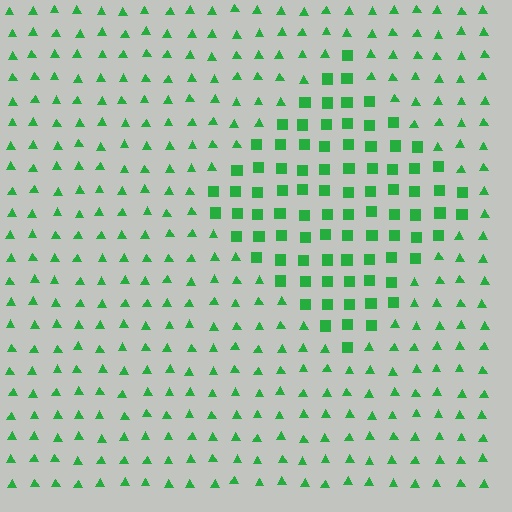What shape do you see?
I see a diamond.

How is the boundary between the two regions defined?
The boundary is defined by a change in element shape: squares inside vs. triangles outside. All elements share the same color and spacing.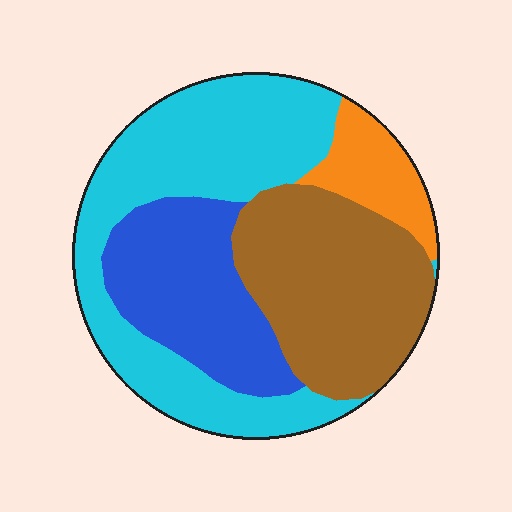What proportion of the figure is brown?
Brown takes up between a quarter and a half of the figure.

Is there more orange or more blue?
Blue.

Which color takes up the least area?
Orange, at roughly 10%.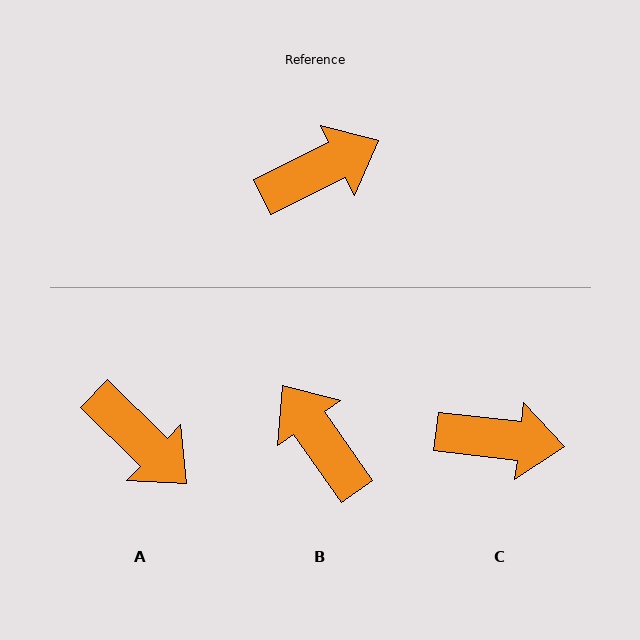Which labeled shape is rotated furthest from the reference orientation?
B, about 99 degrees away.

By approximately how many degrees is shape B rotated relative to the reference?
Approximately 99 degrees counter-clockwise.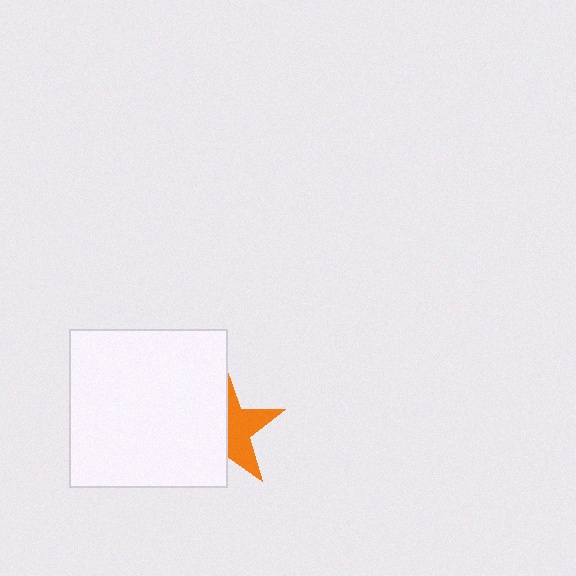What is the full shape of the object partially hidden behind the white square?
The partially hidden object is an orange star.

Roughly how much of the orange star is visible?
About half of it is visible (roughly 45%).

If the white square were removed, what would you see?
You would see the complete orange star.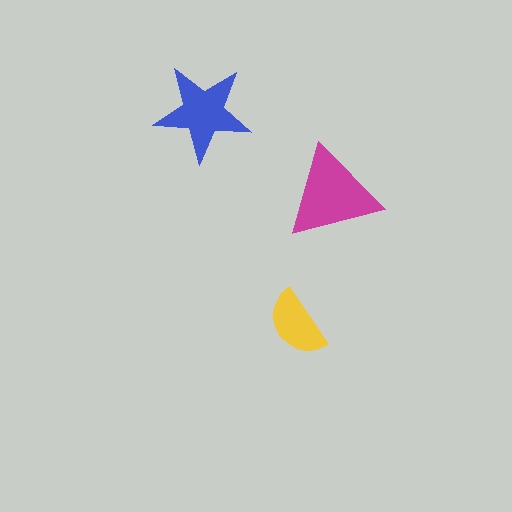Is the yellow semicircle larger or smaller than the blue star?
Smaller.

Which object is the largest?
The magenta triangle.